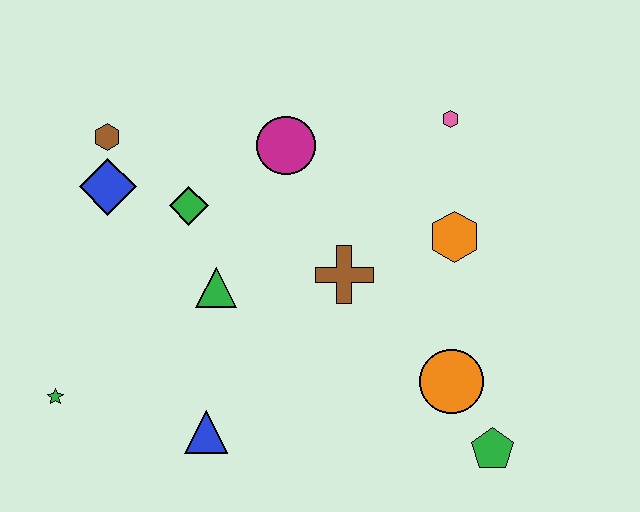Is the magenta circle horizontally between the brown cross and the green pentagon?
No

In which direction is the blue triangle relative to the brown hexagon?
The blue triangle is below the brown hexagon.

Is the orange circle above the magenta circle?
No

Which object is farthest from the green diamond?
The green pentagon is farthest from the green diamond.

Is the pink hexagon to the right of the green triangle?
Yes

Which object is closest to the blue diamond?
The brown hexagon is closest to the blue diamond.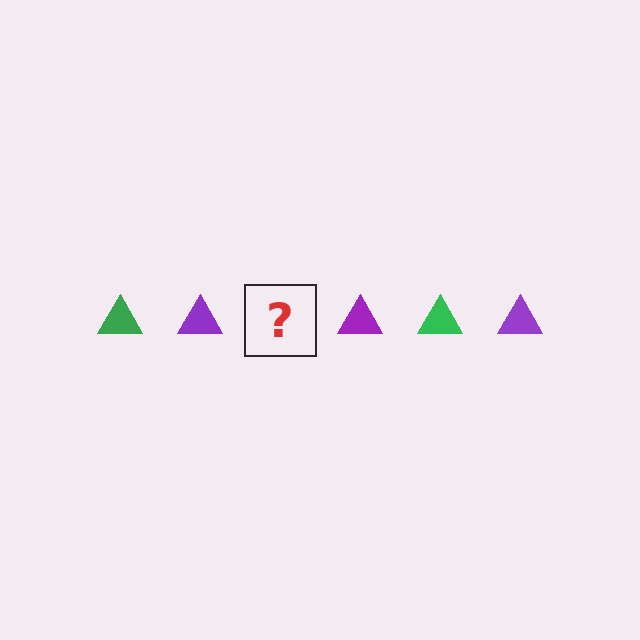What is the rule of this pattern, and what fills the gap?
The rule is that the pattern cycles through green, purple triangles. The gap should be filled with a green triangle.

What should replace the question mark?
The question mark should be replaced with a green triangle.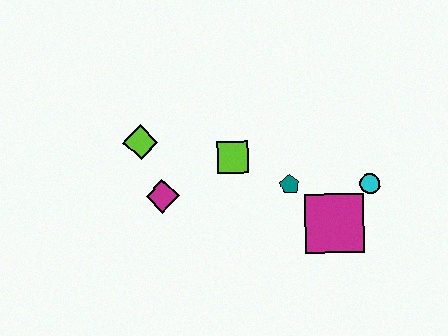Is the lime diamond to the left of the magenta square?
Yes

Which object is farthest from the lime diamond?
The cyan circle is farthest from the lime diamond.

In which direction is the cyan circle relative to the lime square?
The cyan circle is to the right of the lime square.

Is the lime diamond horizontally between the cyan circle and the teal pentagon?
No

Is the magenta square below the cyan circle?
Yes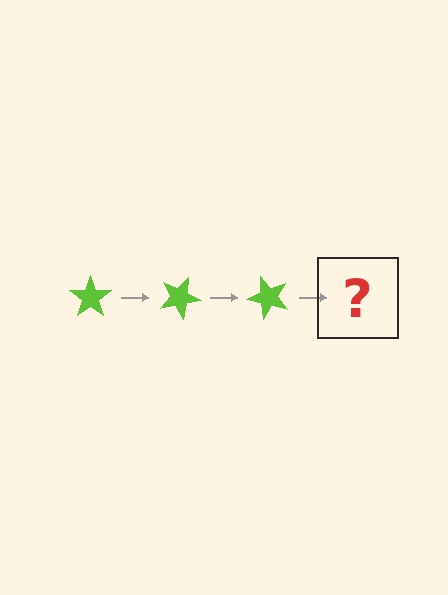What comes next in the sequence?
The next element should be a lime star rotated 75 degrees.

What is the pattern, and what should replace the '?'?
The pattern is that the star rotates 25 degrees each step. The '?' should be a lime star rotated 75 degrees.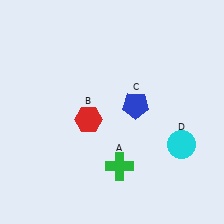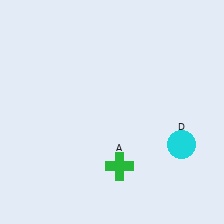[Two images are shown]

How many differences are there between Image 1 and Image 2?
There are 2 differences between the two images.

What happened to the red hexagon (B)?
The red hexagon (B) was removed in Image 2. It was in the bottom-left area of Image 1.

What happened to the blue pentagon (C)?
The blue pentagon (C) was removed in Image 2. It was in the top-right area of Image 1.